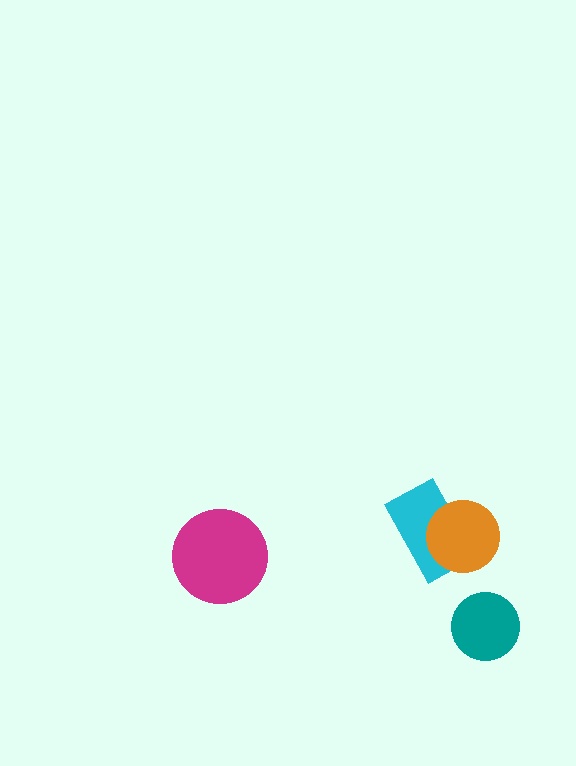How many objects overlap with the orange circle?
1 object overlaps with the orange circle.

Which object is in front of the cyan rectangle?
The orange circle is in front of the cyan rectangle.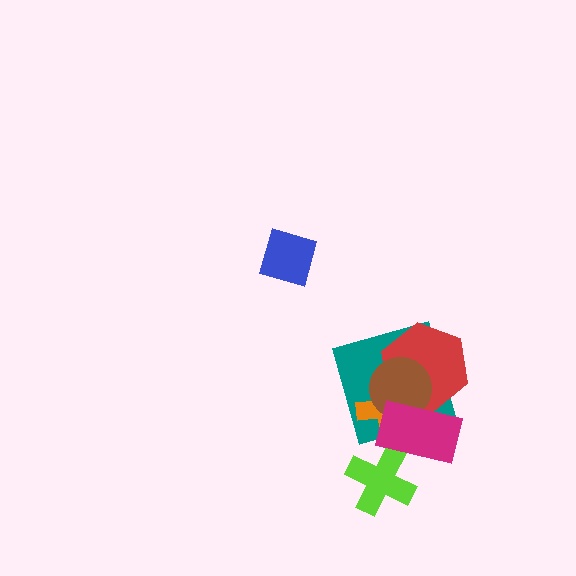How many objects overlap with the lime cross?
1 object overlaps with the lime cross.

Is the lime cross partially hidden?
Yes, it is partially covered by another shape.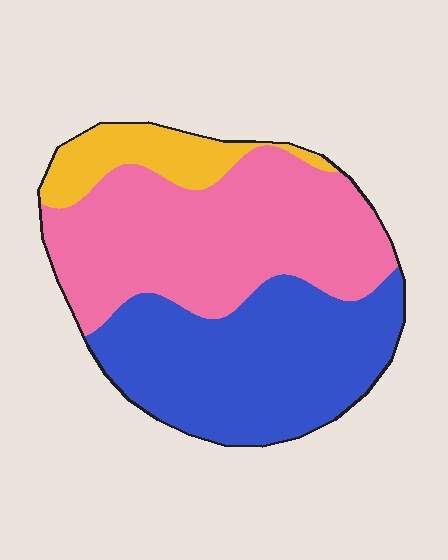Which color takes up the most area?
Pink, at roughly 45%.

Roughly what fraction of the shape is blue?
Blue covers roughly 40% of the shape.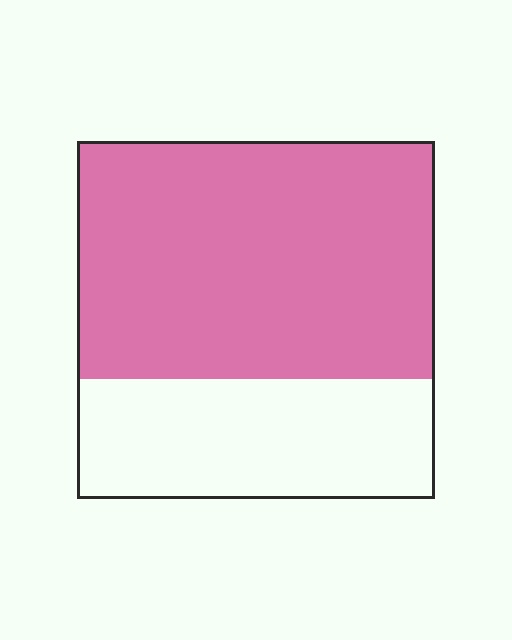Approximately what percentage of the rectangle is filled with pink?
Approximately 65%.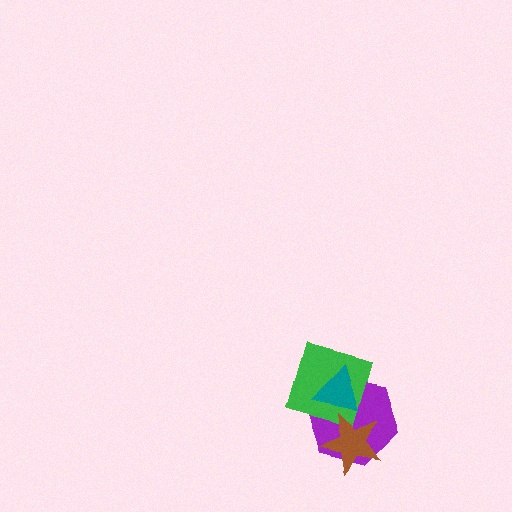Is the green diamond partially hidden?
Yes, it is partially covered by another shape.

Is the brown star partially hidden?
Yes, it is partially covered by another shape.